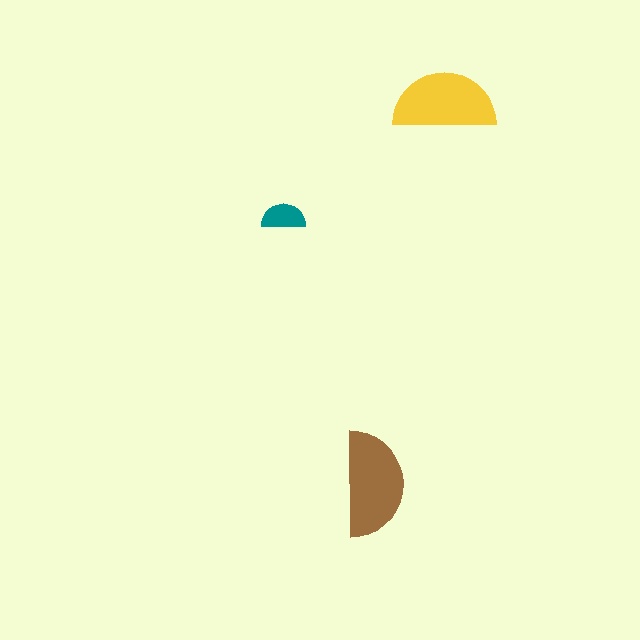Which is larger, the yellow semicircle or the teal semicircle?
The yellow one.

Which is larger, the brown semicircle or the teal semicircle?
The brown one.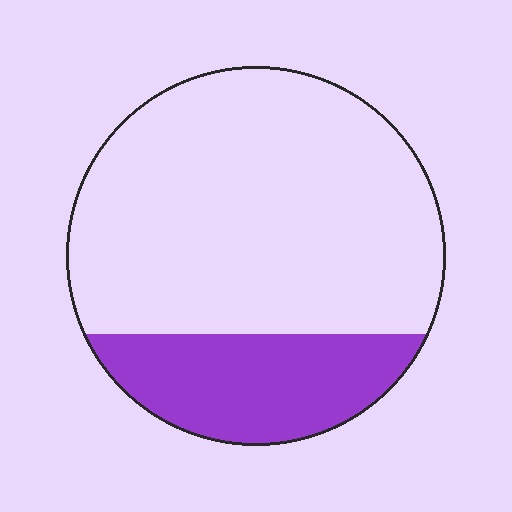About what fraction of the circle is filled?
About one quarter (1/4).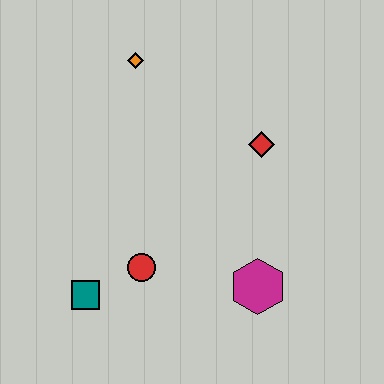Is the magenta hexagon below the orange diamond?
Yes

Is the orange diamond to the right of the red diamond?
No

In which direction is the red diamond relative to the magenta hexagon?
The red diamond is above the magenta hexagon.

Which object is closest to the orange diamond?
The red diamond is closest to the orange diamond.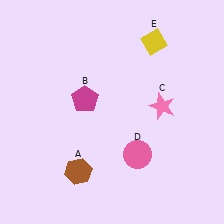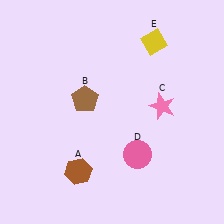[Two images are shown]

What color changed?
The pentagon (B) changed from magenta in Image 1 to brown in Image 2.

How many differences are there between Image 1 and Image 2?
There is 1 difference between the two images.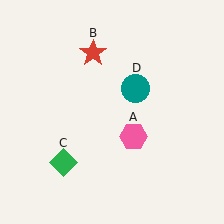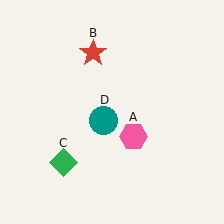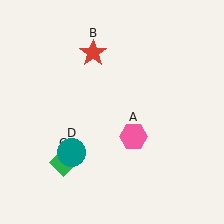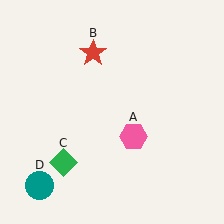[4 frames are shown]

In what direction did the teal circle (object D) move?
The teal circle (object D) moved down and to the left.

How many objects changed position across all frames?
1 object changed position: teal circle (object D).